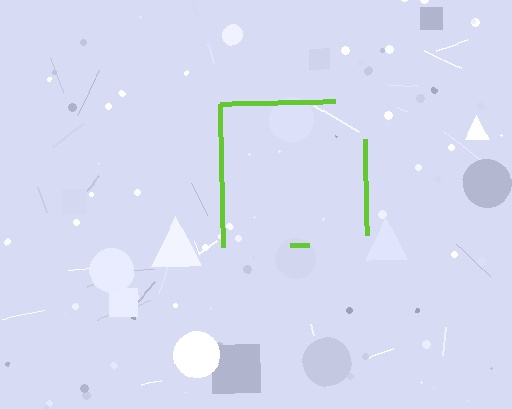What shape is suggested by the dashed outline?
The dashed outline suggests a square.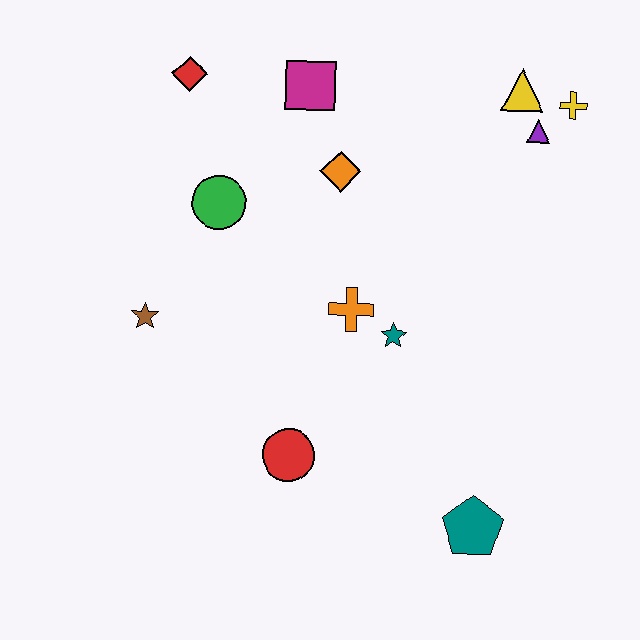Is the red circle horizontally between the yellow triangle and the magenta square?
No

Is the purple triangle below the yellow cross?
Yes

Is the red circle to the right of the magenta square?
No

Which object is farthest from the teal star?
The red diamond is farthest from the teal star.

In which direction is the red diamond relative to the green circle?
The red diamond is above the green circle.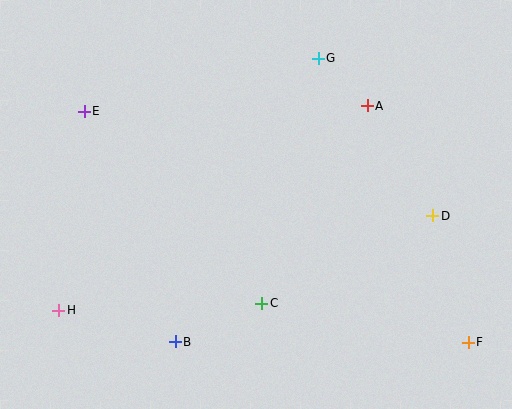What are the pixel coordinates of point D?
Point D is at (433, 216).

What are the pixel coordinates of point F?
Point F is at (468, 342).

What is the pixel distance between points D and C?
The distance between D and C is 192 pixels.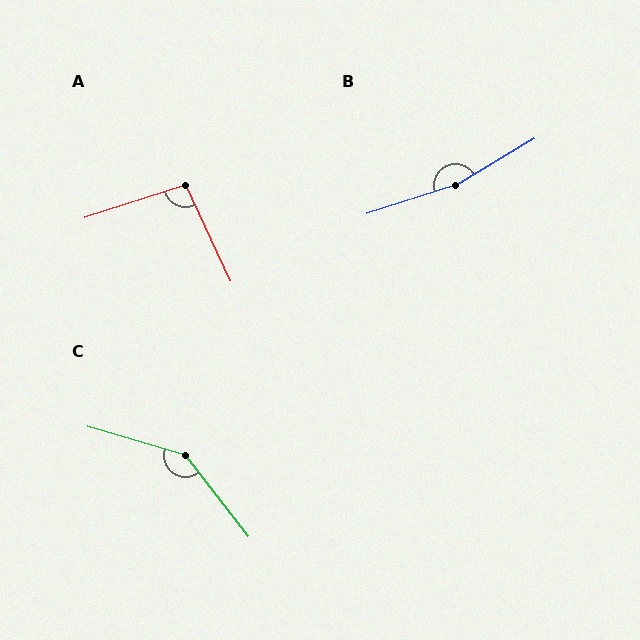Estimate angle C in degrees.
Approximately 144 degrees.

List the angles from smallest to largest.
A (97°), C (144°), B (167°).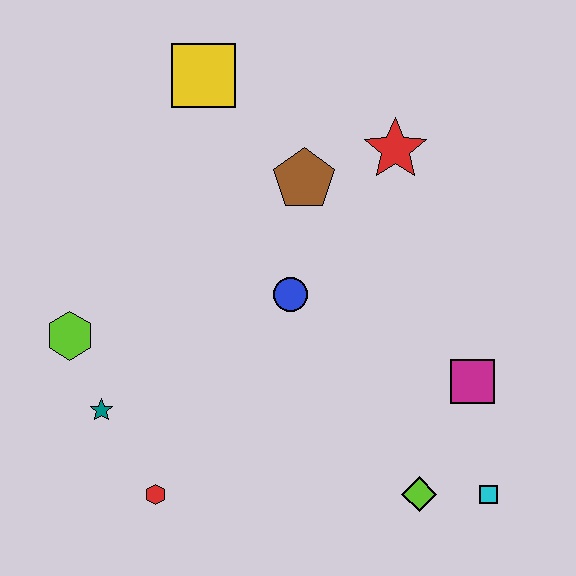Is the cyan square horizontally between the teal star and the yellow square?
No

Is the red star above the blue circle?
Yes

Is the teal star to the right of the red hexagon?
No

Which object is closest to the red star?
The brown pentagon is closest to the red star.